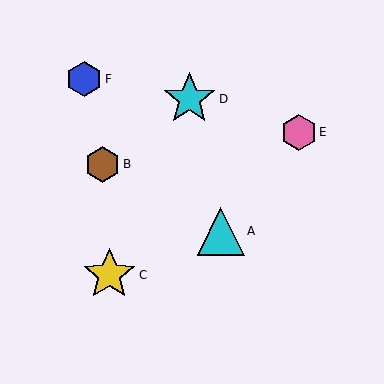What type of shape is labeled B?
Shape B is a brown hexagon.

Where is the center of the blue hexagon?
The center of the blue hexagon is at (84, 79).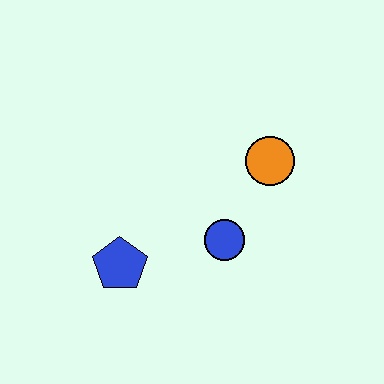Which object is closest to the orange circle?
The blue circle is closest to the orange circle.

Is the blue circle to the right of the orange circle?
No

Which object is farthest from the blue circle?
The blue pentagon is farthest from the blue circle.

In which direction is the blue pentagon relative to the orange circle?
The blue pentagon is to the left of the orange circle.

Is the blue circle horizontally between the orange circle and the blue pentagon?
Yes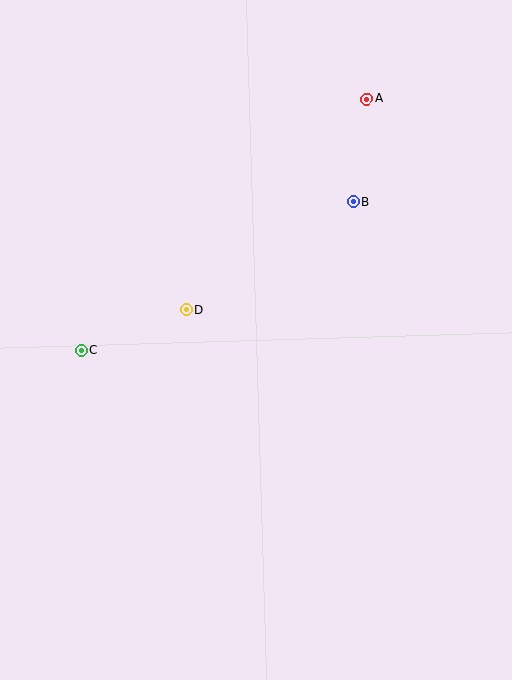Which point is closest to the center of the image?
Point D at (186, 310) is closest to the center.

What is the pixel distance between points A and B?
The distance between A and B is 104 pixels.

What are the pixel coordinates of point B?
Point B is at (353, 202).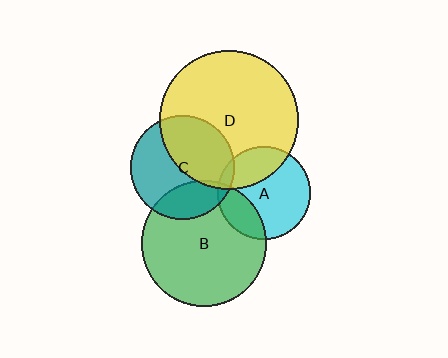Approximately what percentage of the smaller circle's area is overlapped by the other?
Approximately 45%.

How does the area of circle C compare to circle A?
Approximately 1.3 times.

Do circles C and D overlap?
Yes.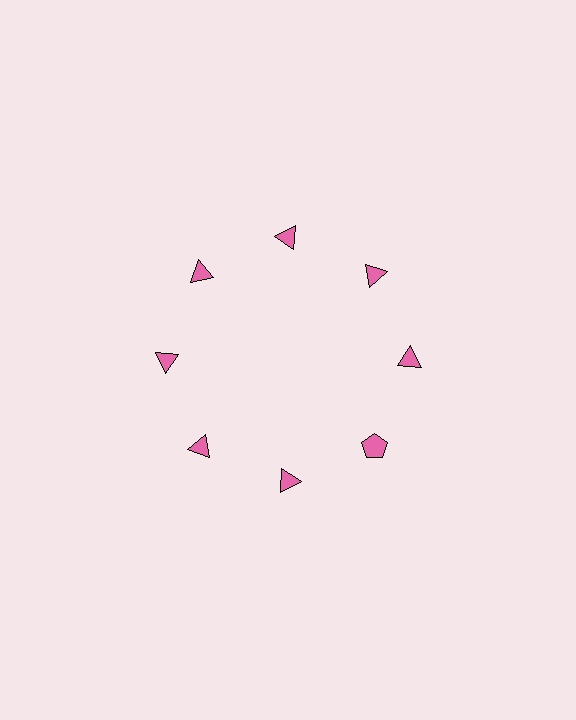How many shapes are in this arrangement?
There are 8 shapes arranged in a ring pattern.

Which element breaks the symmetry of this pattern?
The pink pentagon at roughly the 4 o'clock position breaks the symmetry. All other shapes are pink triangles.